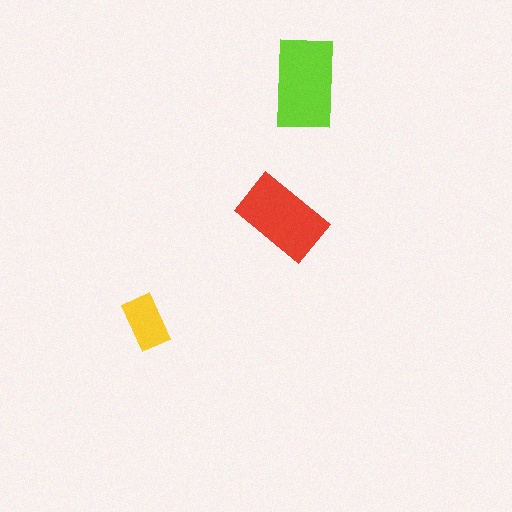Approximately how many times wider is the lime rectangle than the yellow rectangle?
About 1.5 times wider.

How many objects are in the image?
There are 3 objects in the image.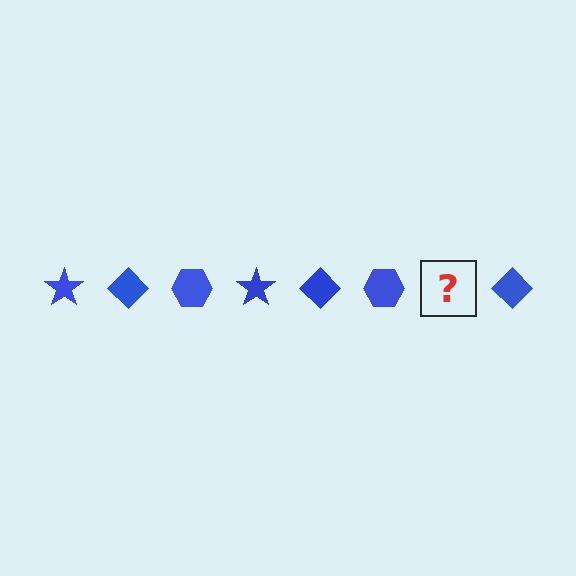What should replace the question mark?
The question mark should be replaced with a blue star.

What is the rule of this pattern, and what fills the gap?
The rule is that the pattern cycles through star, diamond, hexagon shapes in blue. The gap should be filled with a blue star.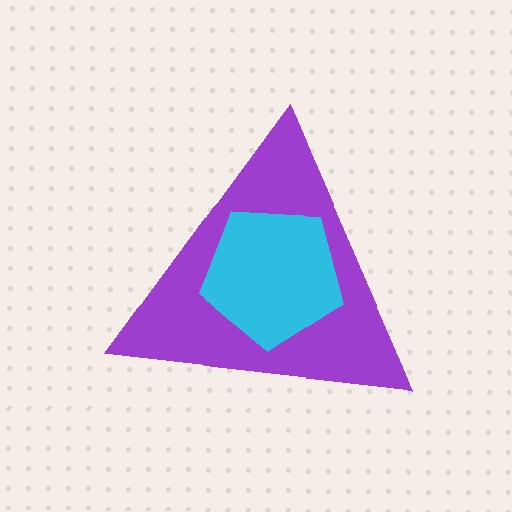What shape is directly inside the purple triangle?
The cyan pentagon.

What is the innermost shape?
The cyan pentagon.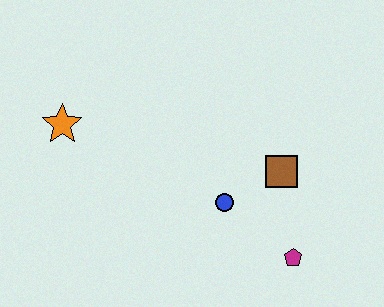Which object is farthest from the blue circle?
The orange star is farthest from the blue circle.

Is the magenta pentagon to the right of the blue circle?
Yes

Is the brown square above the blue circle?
Yes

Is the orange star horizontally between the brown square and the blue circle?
No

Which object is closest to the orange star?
The blue circle is closest to the orange star.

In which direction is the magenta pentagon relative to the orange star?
The magenta pentagon is to the right of the orange star.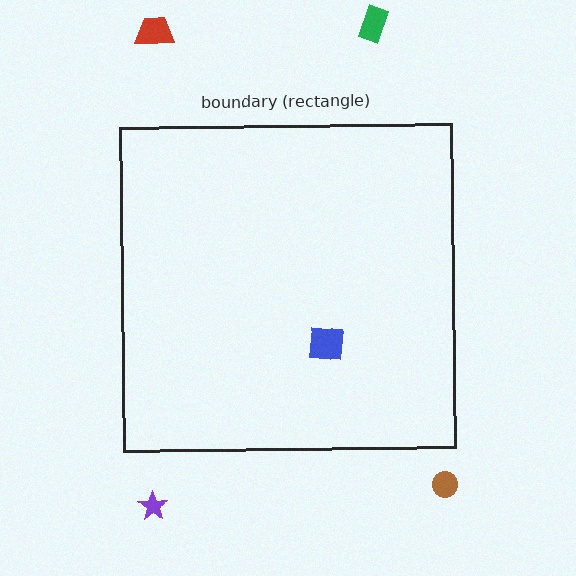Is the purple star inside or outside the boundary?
Outside.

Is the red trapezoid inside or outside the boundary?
Outside.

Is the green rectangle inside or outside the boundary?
Outside.